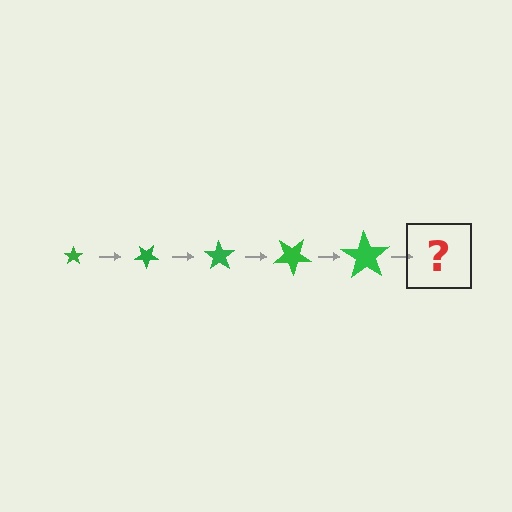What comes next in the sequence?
The next element should be a star, larger than the previous one and rotated 175 degrees from the start.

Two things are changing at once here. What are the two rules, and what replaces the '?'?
The two rules are that the star grows larger each step and it rotates 35 degrees each step. The '?' should be a star, larger than the previous one and rotated 175 degrees from the start.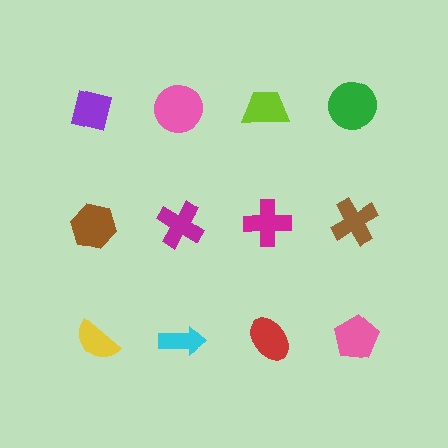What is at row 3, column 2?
A cyan arrow.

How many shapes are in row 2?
4 shapes.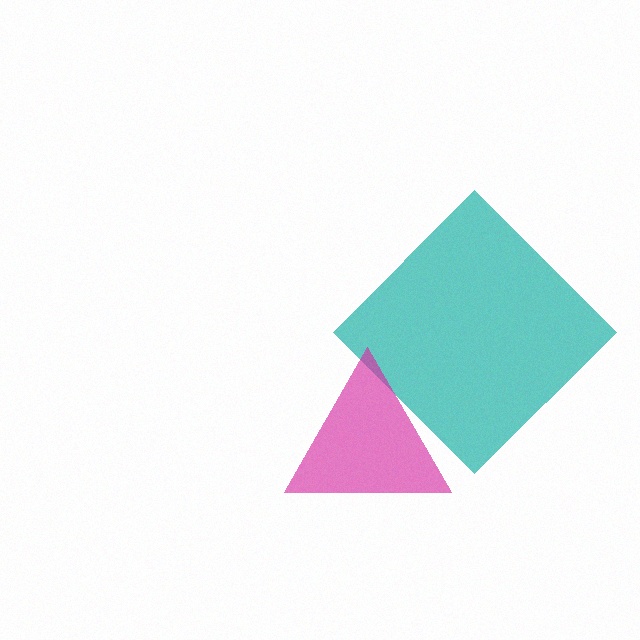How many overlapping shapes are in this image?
There are 2 overlapping shapes in the image.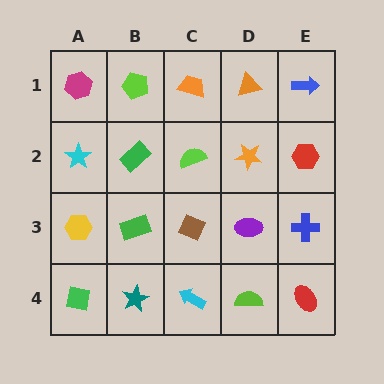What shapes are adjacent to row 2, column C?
An orange trapezoid (row 1, column C), a brown diamond (row 3, column C), a green rectangle (row 2, column B), an orange star (row 2, column D).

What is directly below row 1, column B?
A green rectangle.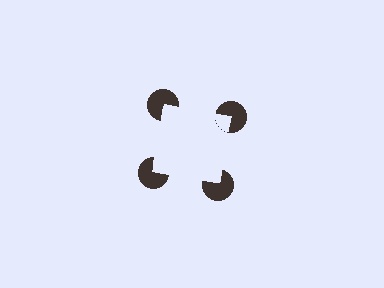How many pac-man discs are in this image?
There are 4 — one at each vertex of the illusory square.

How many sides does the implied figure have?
4 sides.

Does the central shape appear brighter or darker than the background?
It typically appears slightly brighter than the background, even though no actual brightness change is drawn.